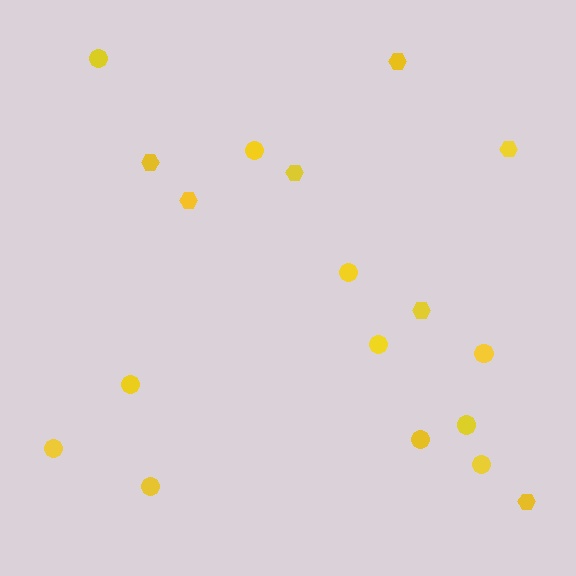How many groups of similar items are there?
There are 2 groups: one group of hexagons (7) and one group of circles (11).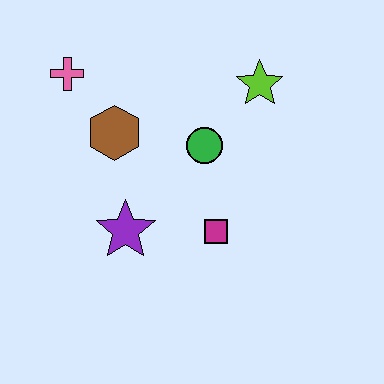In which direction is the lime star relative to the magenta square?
The lime star is above the magenta square.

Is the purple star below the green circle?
Yes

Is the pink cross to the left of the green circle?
Yes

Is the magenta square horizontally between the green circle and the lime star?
Yes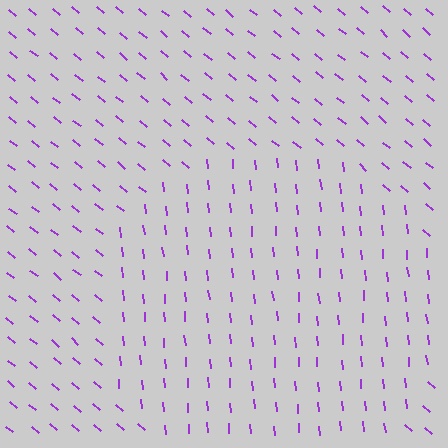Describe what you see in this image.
The image is filled with small purple line segments. A circle region in the image has lines oriented differently from the surrounding lines, creating a visible texture boundary.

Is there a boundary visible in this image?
Yes, there is a texture boundary formed by a change in line orientation.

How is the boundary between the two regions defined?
The boundary is defined purely by a change in line orientation (approximately 45 degrees difference). All lines are the same color and thickness.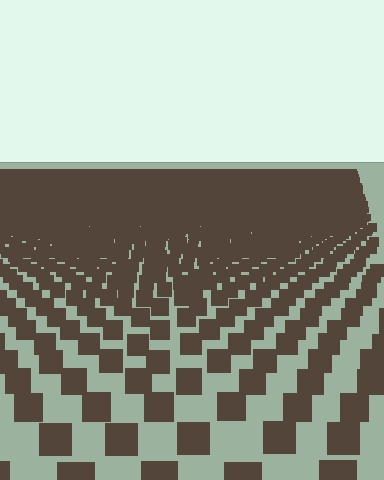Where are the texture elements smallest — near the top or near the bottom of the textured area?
Near the top.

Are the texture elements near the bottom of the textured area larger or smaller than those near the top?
Larger. Near the bottom, elements are closer to the viewer and appear at a bigger on-screen size.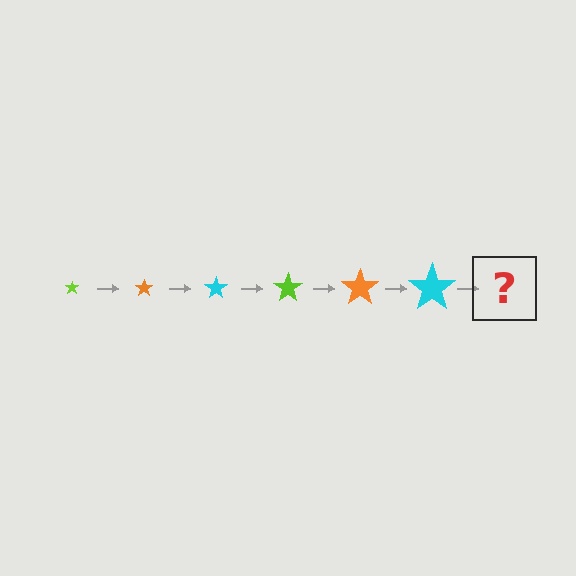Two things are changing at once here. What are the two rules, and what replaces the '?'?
The two rules are that the star grows larger each step and the color cycles through lime, orange, and cyan. The '?' should be a lime star, larger than the previous one.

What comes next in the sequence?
The next element should be a lime star, larger than the previous one.